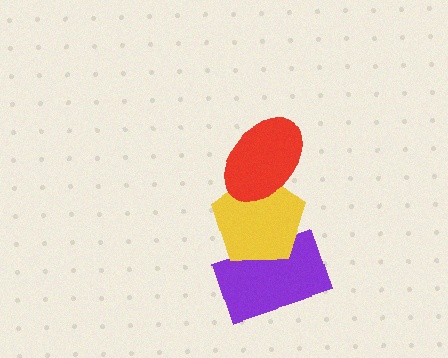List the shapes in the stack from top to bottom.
From top to bottom: the red ellipse, the yellow pentagon, the purple rectangle.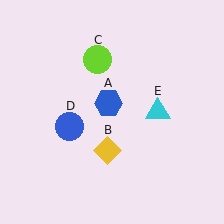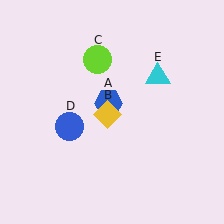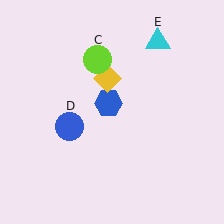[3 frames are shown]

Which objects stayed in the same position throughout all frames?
Blue hexagon (object A) and lime circle (object C) and blue circle (object D) remained stationary.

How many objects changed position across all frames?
2 objects changed position: yellow diamond (object B), cyan triangle (object E).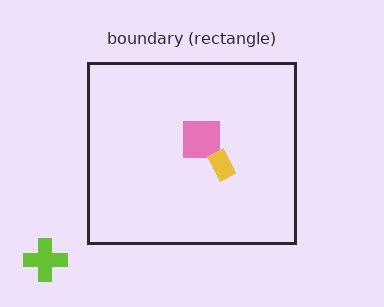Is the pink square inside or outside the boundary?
Inside.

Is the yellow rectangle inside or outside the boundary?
Inside.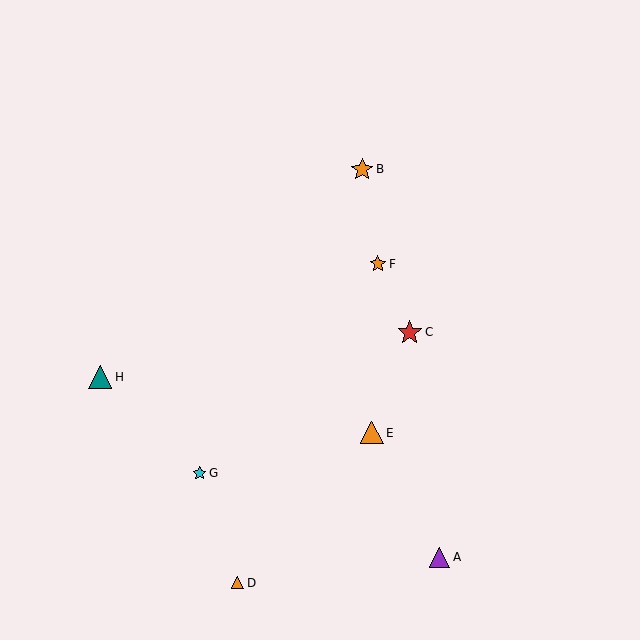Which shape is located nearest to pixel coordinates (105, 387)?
The teal triangle (labeled H) at (100, 377) is nearest to that location.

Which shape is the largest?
The red star (labeled C) is the largest.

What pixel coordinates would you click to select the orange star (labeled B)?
Click at (362, 169) to select the orange star B.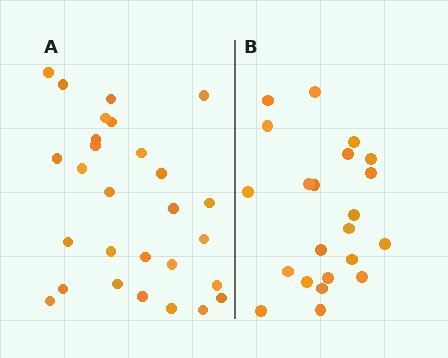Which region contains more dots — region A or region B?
Region A (the left region) has more dots.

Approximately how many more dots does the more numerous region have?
Region A has about 6 more dots than region B.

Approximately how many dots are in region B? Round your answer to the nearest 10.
About 20 dots. (The exact count is 22, which rounds to 20.)